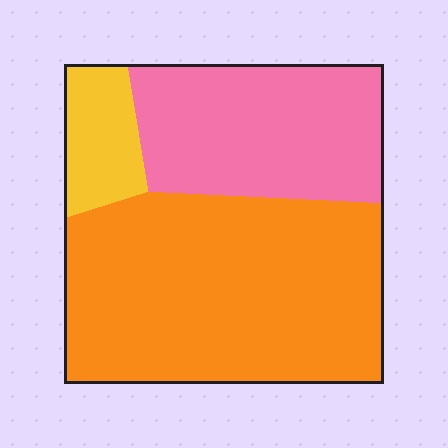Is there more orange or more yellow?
Orange.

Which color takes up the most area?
Orange, at roughly 60%.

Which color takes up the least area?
Yellow, at roughly 10%.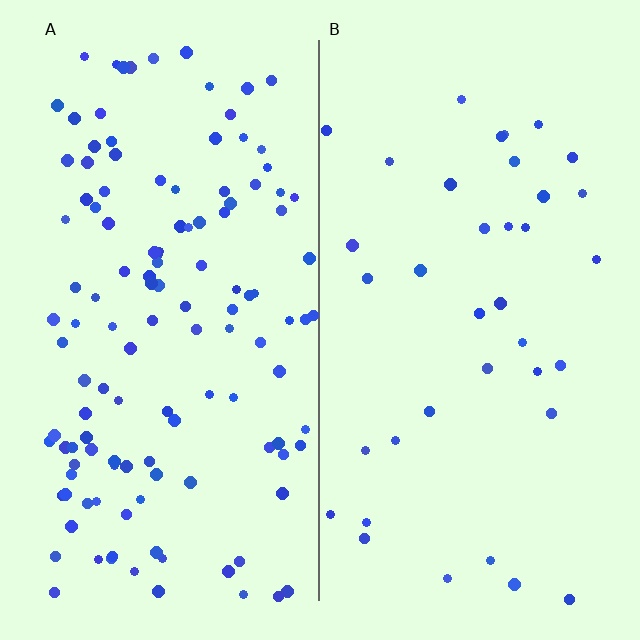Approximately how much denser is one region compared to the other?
Approximately 3.4× — region A over region B.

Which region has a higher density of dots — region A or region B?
A (the left).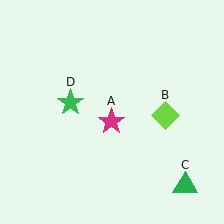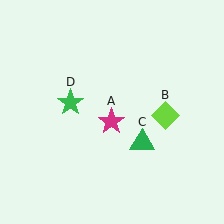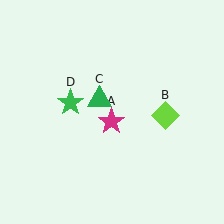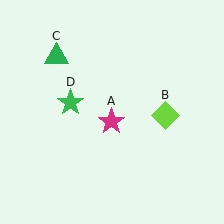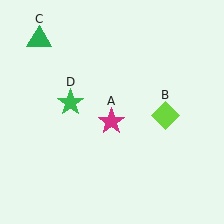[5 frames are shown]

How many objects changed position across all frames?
1 object changed position: green triangle (object C).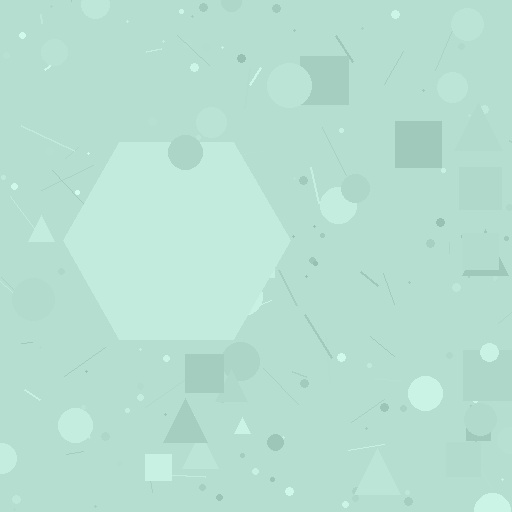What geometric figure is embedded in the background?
A hexagon is embedded in the background.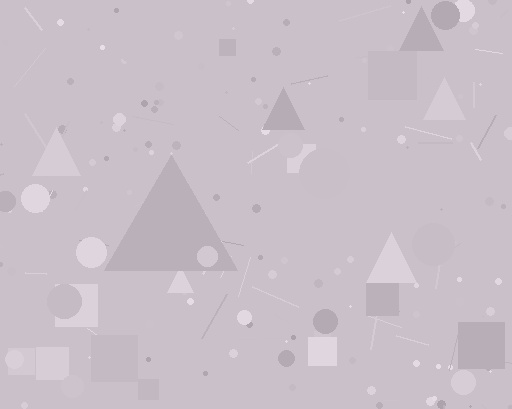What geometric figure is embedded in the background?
A triangle is embedded in the background.